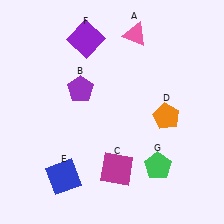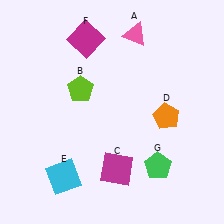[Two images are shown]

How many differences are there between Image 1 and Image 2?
There are 3 differences between the two images.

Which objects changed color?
B changed from purple to lime. E changed from blue to cyan. F changed from purple to magenta.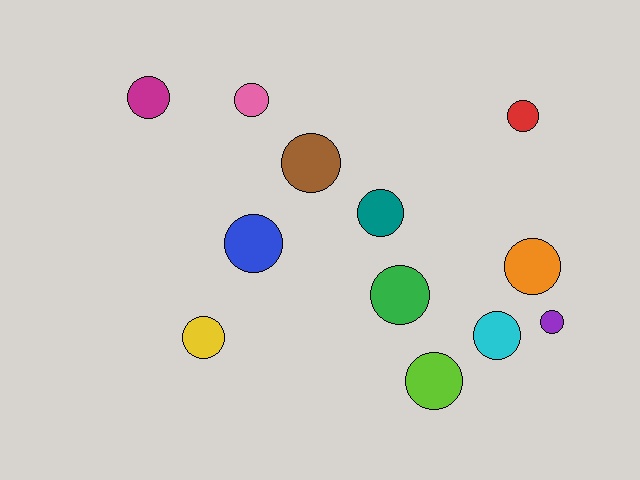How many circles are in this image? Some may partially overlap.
There are 12 circles.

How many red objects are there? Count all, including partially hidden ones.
There is 1 red object.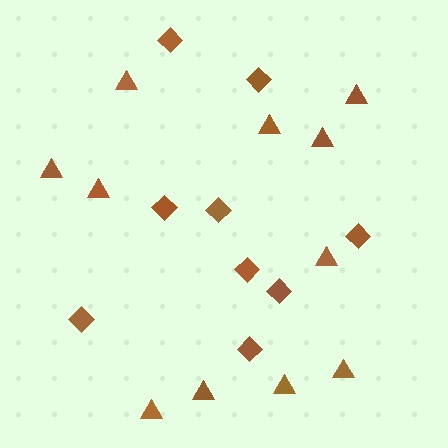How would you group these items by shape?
There are 2 groups: one group of triangles (11) and one group of diamonds (9).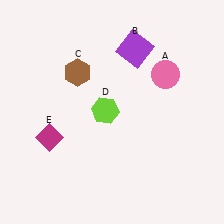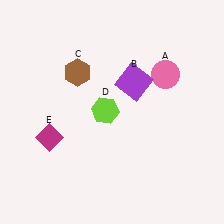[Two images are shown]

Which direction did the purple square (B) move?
The purple square (B) moved down.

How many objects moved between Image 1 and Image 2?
1 object moved between the two images.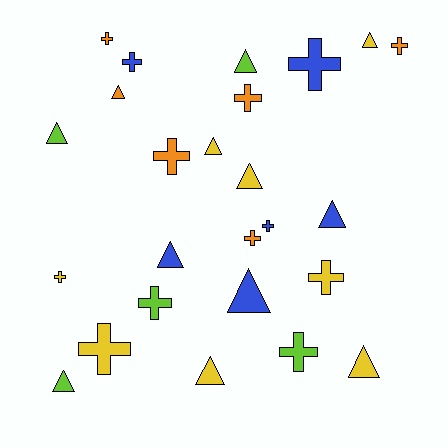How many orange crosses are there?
There are 5 orange crosses.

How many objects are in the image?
There are 25 objects.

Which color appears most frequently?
Yellow, with 8 objects.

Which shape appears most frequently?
Cross, with 13 objects.